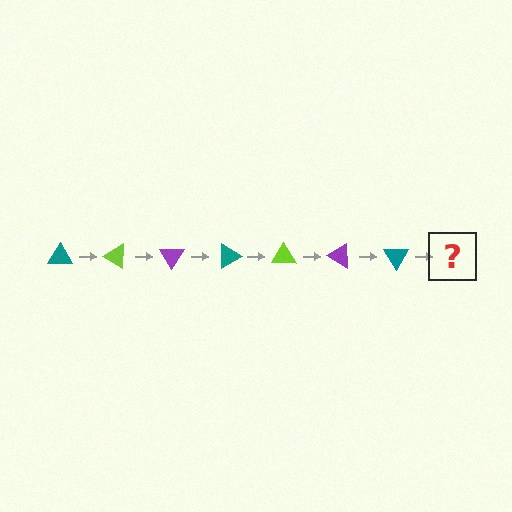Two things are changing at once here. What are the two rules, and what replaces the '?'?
The two rules are that it rotates 30 degrees each step and the color cycles through teal, lime, and purple. The '?' should be a lime triangle, rotated 210 degrees from the start.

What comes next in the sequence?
The next element should be a lime triangle, rotated 210 degrees from the start.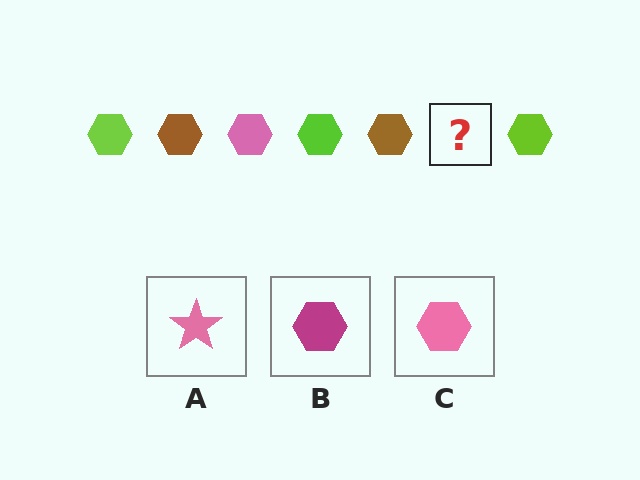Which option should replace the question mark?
Option C.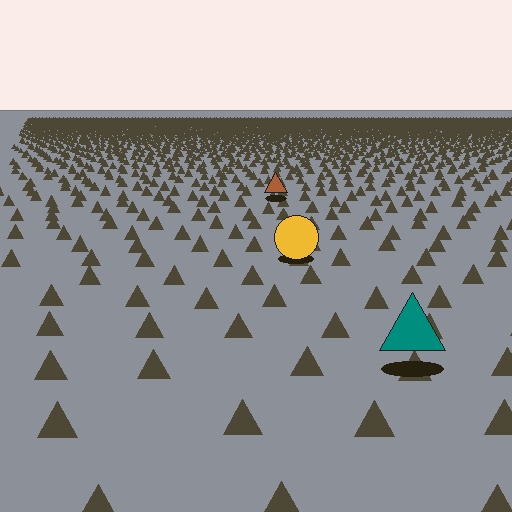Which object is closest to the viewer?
The teal triangle is closest. The texture marks near it are larger and more spread out.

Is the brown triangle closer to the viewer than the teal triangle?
No. The teal triangle is closer — you can tell from the texture gradient: the ground texture is coarser near it.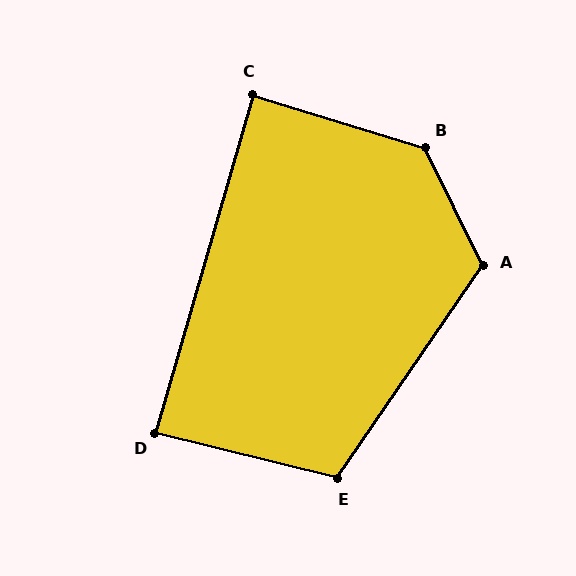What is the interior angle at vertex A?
Approximately 120 degrees (obtuse).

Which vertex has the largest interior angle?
B, at approximately 133 degrees.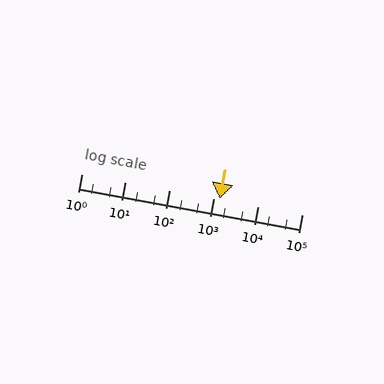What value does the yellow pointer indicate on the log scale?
The pointer indicates approximately 1400.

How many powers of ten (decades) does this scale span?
The scale spans 5 decades, from 1 to 100000.